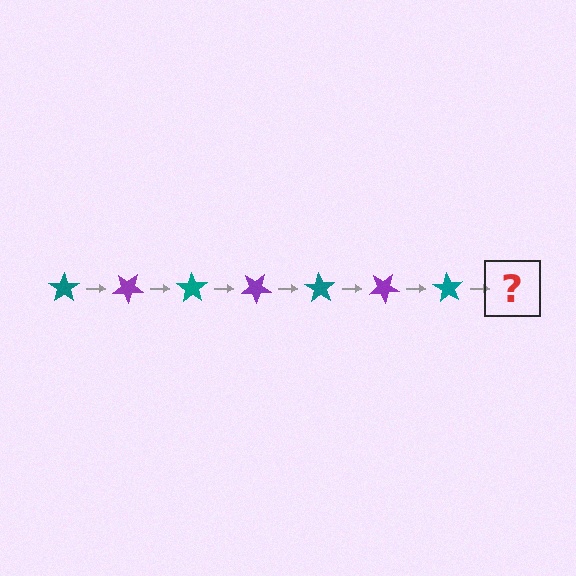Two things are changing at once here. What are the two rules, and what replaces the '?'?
The two rules are that it rotates 35 degrees each step and the color cycles through teal and purple. The '?' should be a purple star, rotated 245 degrees from the start.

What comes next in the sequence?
The next element should be a purple star, rotated 245 degrees from the start.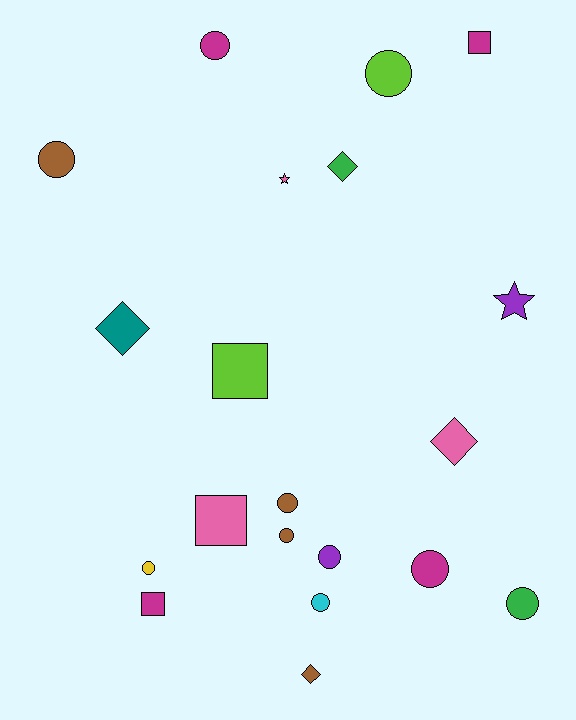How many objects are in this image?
There are 20 objects.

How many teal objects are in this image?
There is 1 teal object.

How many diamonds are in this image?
There are 4 diamonds.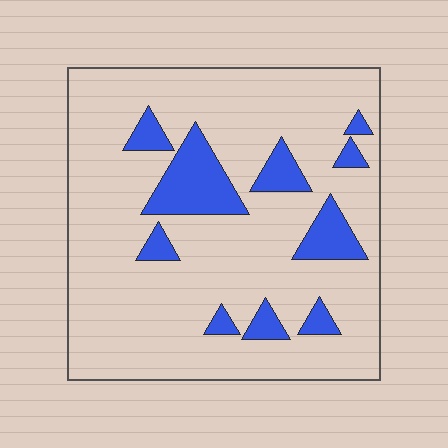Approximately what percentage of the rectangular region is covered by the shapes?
Approximately 15%.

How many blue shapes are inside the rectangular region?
10.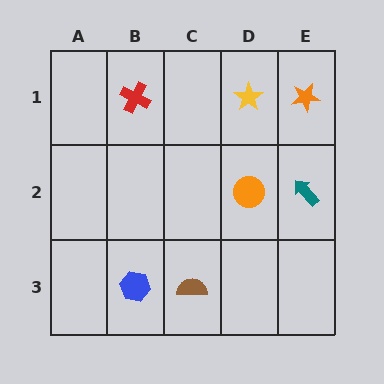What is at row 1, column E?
An orange star.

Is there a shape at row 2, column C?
No, that cell is empty.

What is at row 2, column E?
A teal arrow.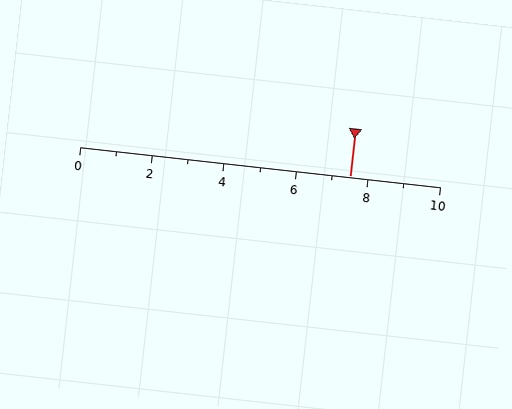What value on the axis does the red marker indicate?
The marker indicates approximately 7.5.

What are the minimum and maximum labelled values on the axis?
The axis runs from 0 to 10.